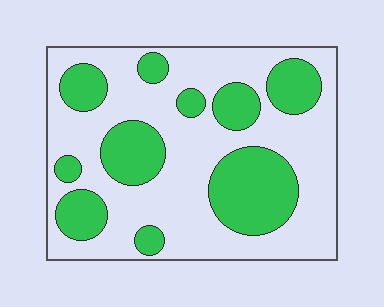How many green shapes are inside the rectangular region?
10.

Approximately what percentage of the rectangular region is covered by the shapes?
Approximately 35%.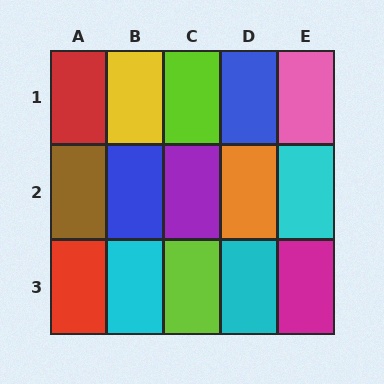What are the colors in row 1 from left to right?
Red, yellow, lime, blue, pink.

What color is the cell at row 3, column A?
Red.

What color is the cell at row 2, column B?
Blue.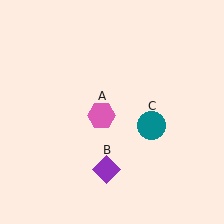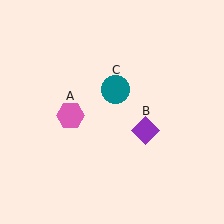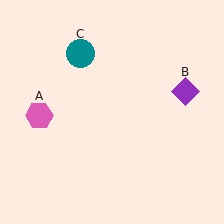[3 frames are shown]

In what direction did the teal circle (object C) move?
The teal circle (object C) moved up and to the left.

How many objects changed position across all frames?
3 objects changed position: pink hexagon (object A), purple diamond (object B), teal circle (object C).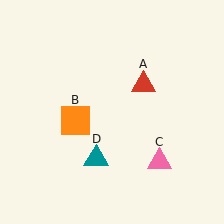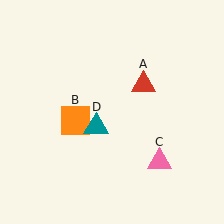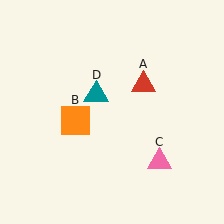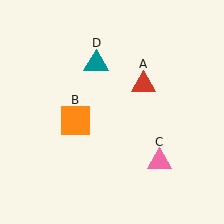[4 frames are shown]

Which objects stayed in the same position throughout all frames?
Red triangle (object A) and orange square (object B) and pink triangle (object C) remained stationary.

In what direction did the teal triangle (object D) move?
The teal triangle (object D) moved up.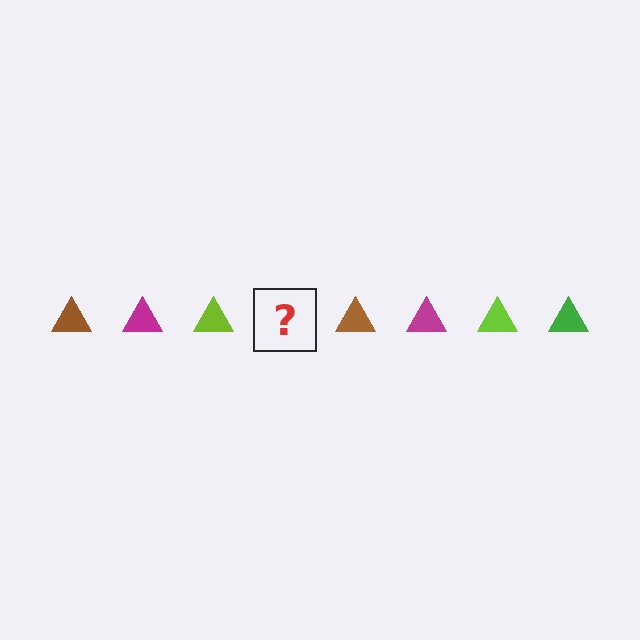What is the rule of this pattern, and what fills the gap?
The rule is that the pattern cycles through brown, magenta, lime, green triangles. The gap should be filled with a green triangle.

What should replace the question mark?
The question mark should be replaced with a green triangle.